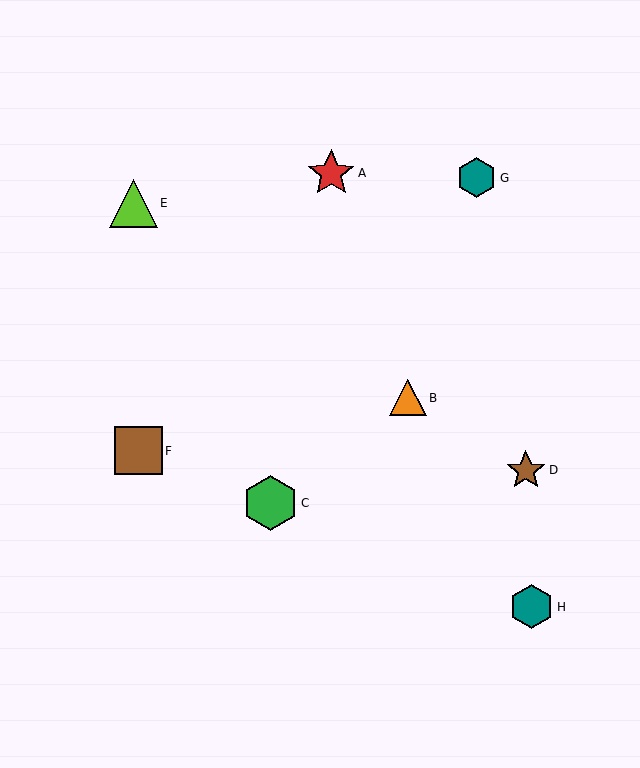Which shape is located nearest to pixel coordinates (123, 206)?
The lime triangle (labeled E) at (134, 203) is nearest to that location.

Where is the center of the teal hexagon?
The center of the teal hexagon is at (477, 178).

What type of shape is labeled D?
Shape D is a brown star.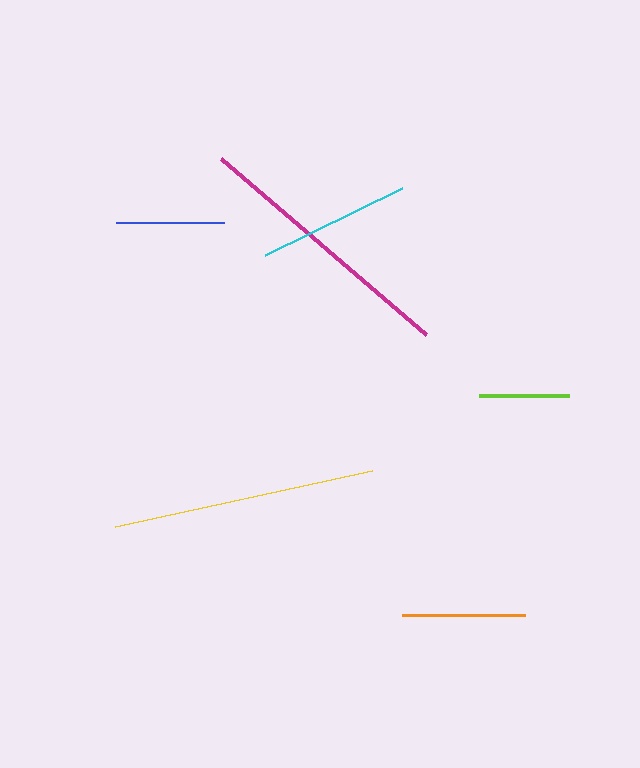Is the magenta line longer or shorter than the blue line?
The magenta line is longer than the blue line.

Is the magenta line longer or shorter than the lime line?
The magenta line is longer than the lime line.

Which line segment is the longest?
The magenta line is the longest at approximately 270 pixels.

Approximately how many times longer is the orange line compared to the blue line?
The orange line is approximately 1.1 times the length of the blue line.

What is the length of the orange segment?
The orange segment is approximately 123 pixels long.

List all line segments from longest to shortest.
From longest to shortest: magenta, yellow, cyan, orange, blue, lime.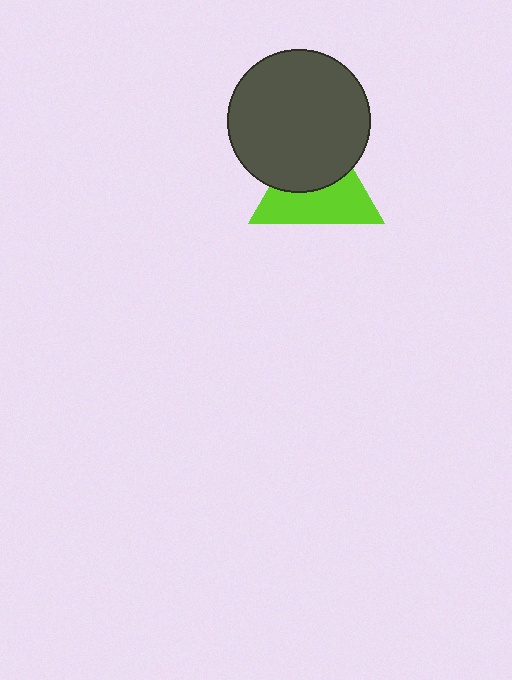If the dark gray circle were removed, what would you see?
You would see the complete lime triangle.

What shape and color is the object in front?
The object in front is a dark gray circle.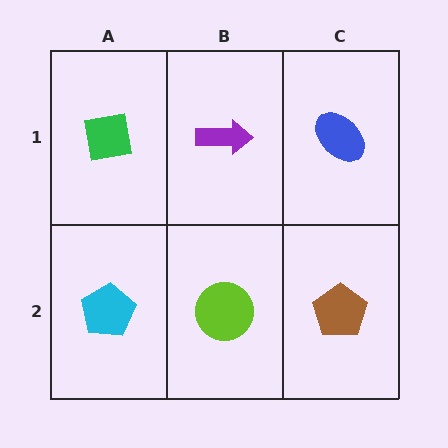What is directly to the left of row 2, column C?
A lime circle.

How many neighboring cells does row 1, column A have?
2.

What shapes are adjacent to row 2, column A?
A green square (row 1, column A), a lime circle (row 2, column B).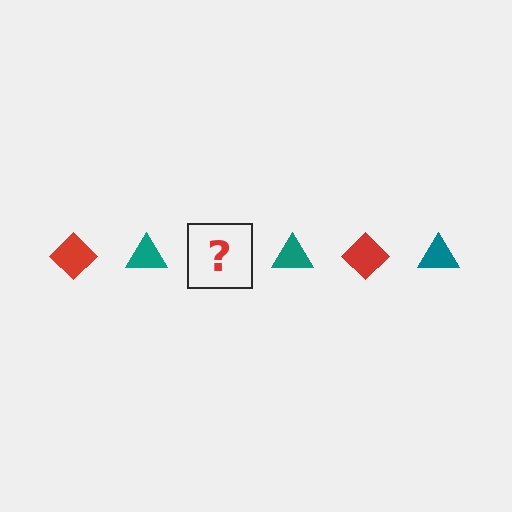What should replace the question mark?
The question mark should be replaced with a red diamond.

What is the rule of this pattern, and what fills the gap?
The rule is that the pattern alternates between red diamond and teal triangle. The gap should be filled with a red diamond.